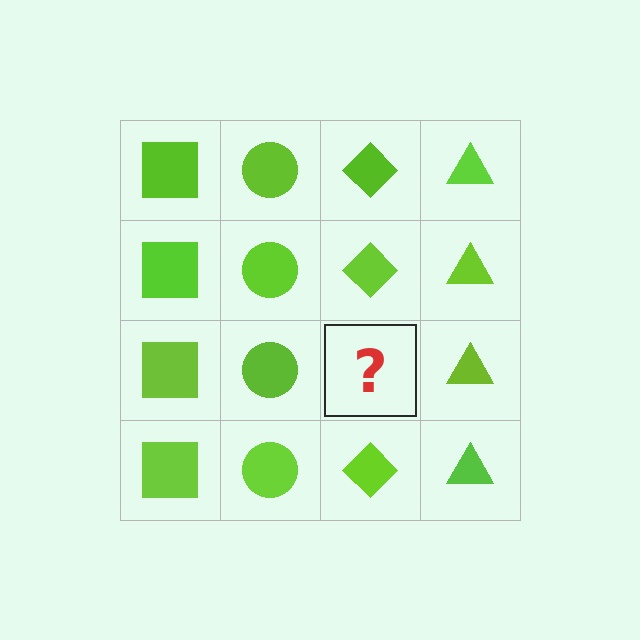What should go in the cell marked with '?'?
The missing cell should contain a lime diamond.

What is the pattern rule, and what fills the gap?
The rule is that each column has a consistent shape. The gap should be filled with a lime diamond.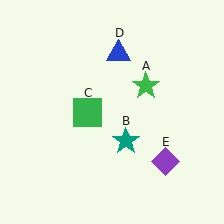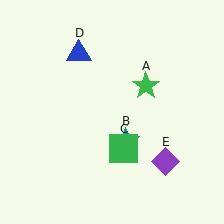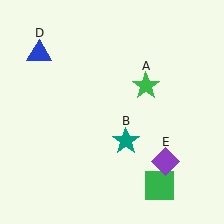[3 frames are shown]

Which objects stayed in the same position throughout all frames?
Green star (object A) and teal star (object B) and purple diamond (object E) remained stationary.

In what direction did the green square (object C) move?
The green square (object C) moved down and to the right.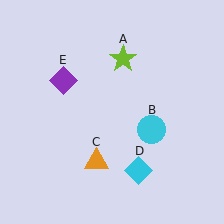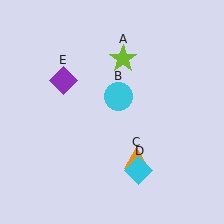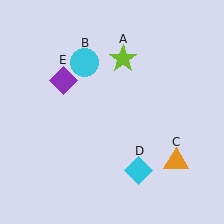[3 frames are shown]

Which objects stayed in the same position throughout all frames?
Lime star (object A) and cyan diamond (object D) and purple diamond (object E) remained stationary.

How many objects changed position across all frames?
2 objects changed position: cyan circle (object B), orange triangle (object C).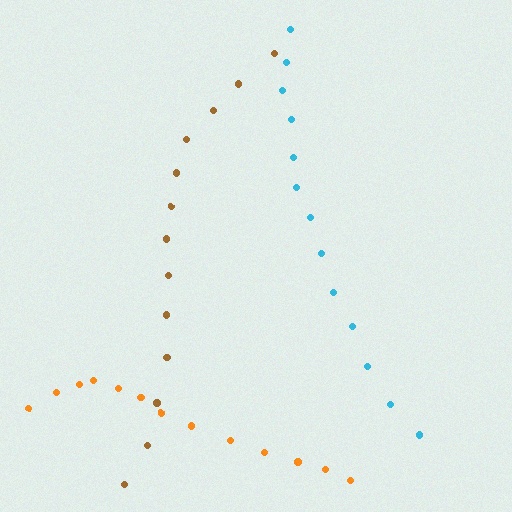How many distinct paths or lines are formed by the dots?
There are 3 distinct paths.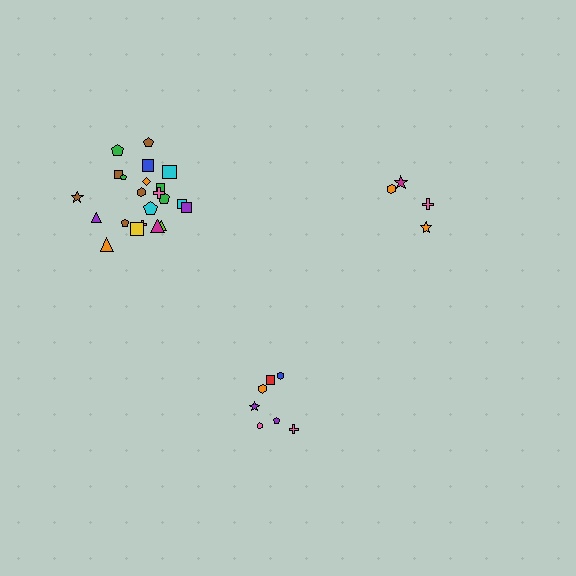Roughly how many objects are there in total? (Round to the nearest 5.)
Roughly 35 objects in total.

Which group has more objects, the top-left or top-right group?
The top-left group.